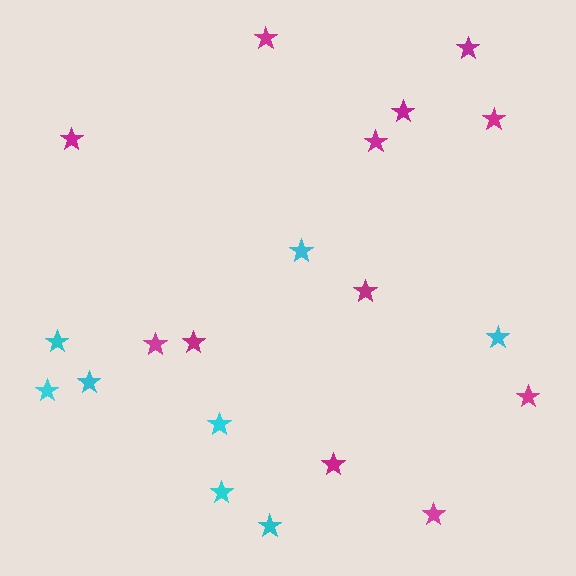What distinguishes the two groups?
There are 2 groups: one group of magenta stars (12) and one group of cyan stars (8).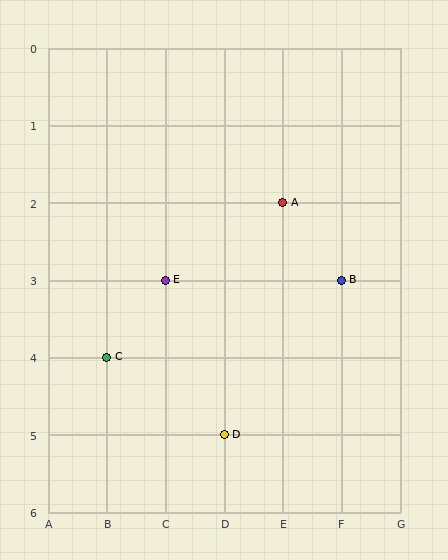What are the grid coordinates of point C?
Point C is at grid coordinates (B, 4).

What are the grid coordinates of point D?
Point D is at grid coordinates (D, 5).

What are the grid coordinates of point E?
Point E is at grid coordinates (C, 3).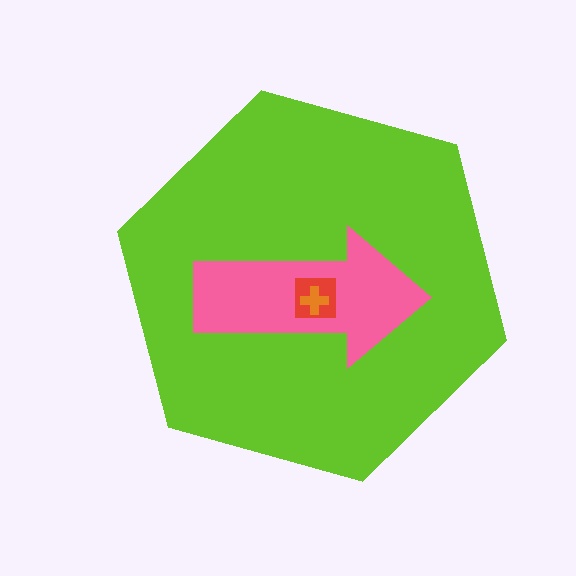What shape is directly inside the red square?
The orange cross.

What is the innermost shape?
The orange cross.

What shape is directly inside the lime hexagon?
The pink arrow.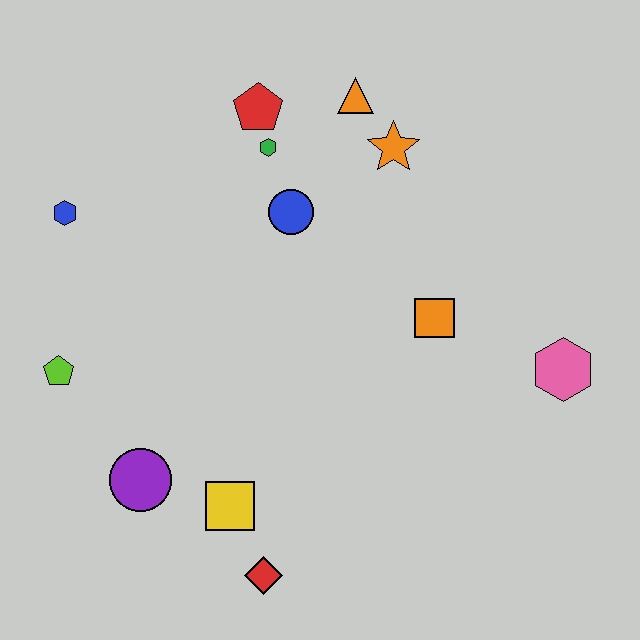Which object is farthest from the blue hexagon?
The pink hexagon is farthest from the blue hexagon.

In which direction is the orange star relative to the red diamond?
The orange star is above the red diamond.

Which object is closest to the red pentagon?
The green hexagon is closest to the red pentagon.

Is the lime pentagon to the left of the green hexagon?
Yes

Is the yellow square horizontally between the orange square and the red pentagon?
No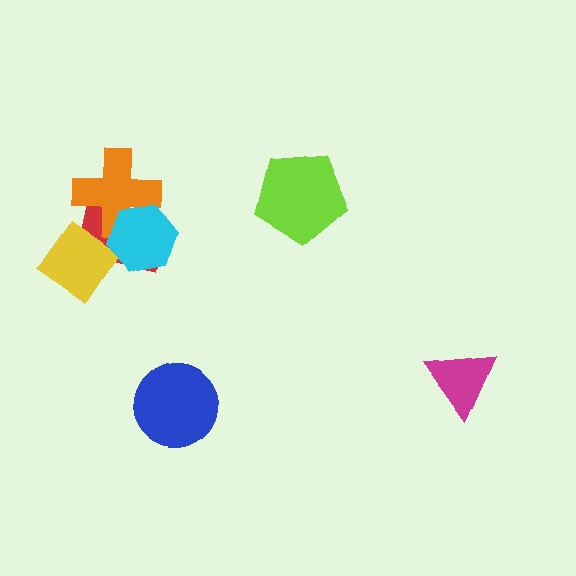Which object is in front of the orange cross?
The cyan hexagon is in front of the orange cross.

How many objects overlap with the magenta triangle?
0 objects overlap with the magenta triangle.